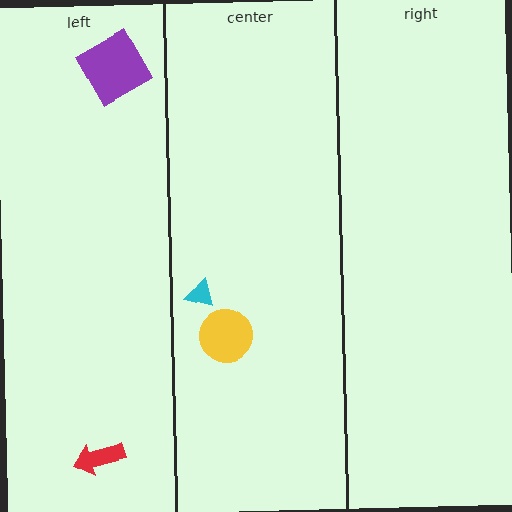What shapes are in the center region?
The cyan triangle, the yellow circle.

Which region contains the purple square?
The left region.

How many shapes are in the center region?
2.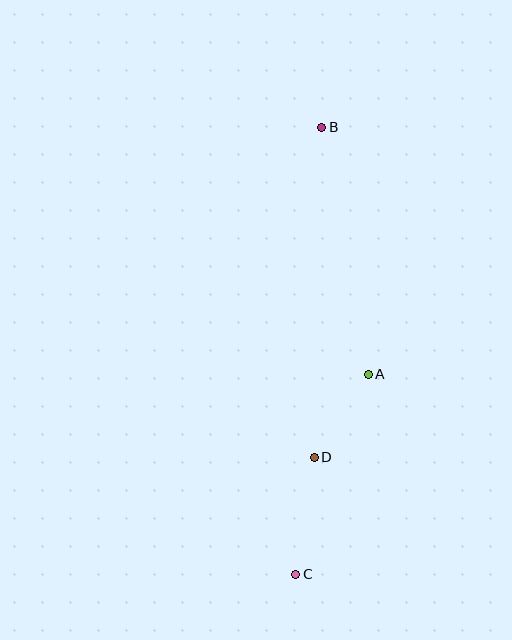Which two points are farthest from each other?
Points B and C are farthest from each other.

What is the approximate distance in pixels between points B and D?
The distance between B and D is approximately 330 pixels.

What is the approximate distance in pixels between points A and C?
The distance between A and C is approximately 212 pixels.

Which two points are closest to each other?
Points A and D are closest to each other.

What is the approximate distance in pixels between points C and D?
The distance between C and D is approximately 118 pixels.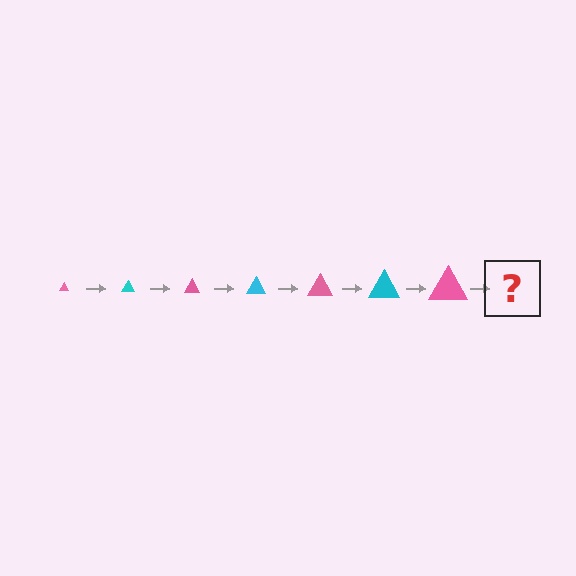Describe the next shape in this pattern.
It should be a cyan triangle, larger than the previous one.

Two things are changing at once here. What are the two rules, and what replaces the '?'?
The two rules are that the triangle grows larger each step and the color cycles through pink and cyan. The '?' should be a cyan triangle, larger than the previous one.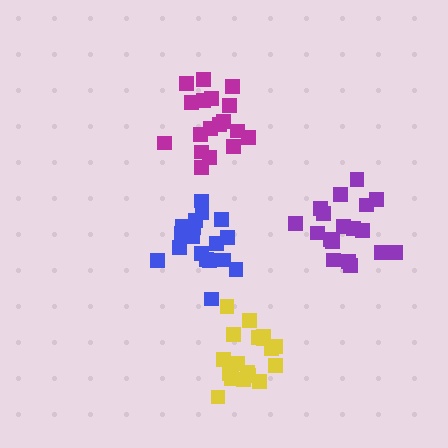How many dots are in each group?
Group 1: 19 dots, Group 2: 18 dots, Group 3: 18 dots, Group 4: 19 dots (74 total).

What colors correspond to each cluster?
The clusters are colored: blue, magenta, purple, yellow.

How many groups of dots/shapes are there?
There are 4 groups.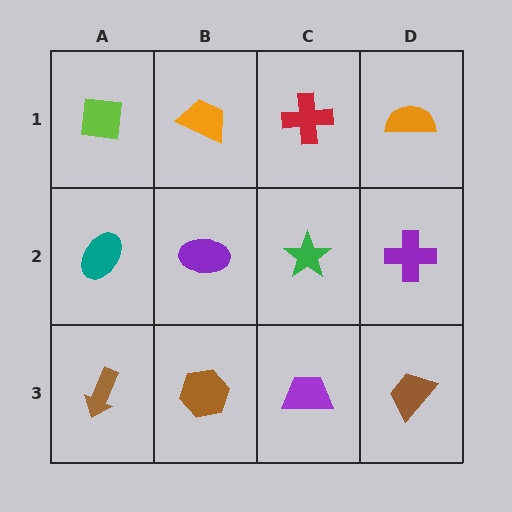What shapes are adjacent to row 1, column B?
A purple ellipse (row 2, column B), a lime square (row 1, column A), a red cross (row 1, column C).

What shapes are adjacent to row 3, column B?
A purple ellipse (row 2, column B), a brown arrow (row 3, column A), a purple trapezoid (row 3, column C).